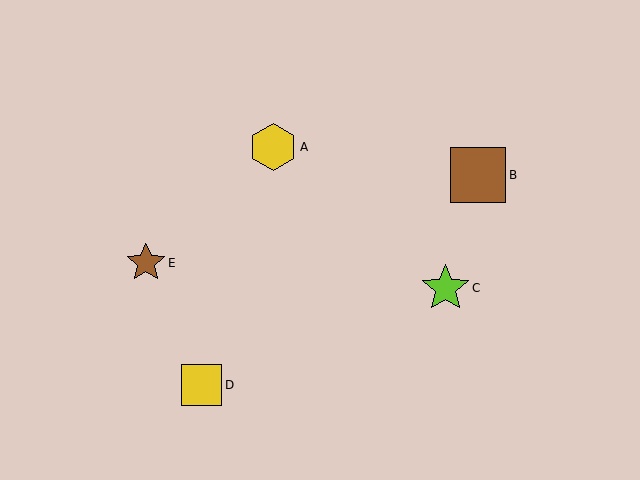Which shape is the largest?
The brown square (labeled B) is the largest.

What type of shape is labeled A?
Shape A is a yellow hexagon.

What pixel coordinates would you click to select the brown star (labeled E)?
Click at (146, 263) to select the brown star E.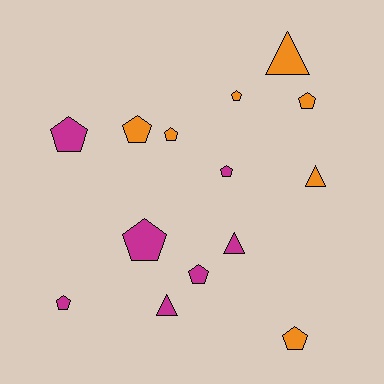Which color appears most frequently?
Orange, with 7 objects.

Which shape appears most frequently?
Pentagon, with 10 objects.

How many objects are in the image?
There are 14 objects.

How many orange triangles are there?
There are 2 orange triangles.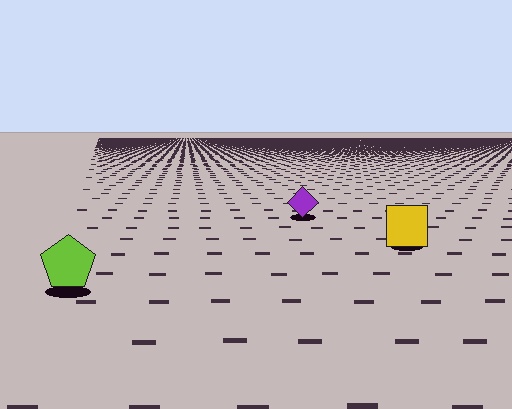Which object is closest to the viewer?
The lime pentagon is closest. The texture marks near it are larger and more spread out.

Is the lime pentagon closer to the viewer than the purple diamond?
Yes. The lime pentagon is closer — you can tell from the texture gradient: the ground texture is coarser near it.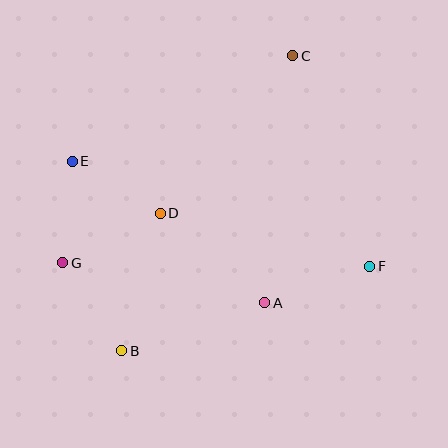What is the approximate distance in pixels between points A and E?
The distance between A and E is approximately 239 pixels.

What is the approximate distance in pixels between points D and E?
The distance between D and E is approximately 102 pixels.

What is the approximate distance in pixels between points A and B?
The distance between A and B is approximately 151 pixels.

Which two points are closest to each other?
Points E and G are closest to each other.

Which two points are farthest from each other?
Points B and C are farthest from each other.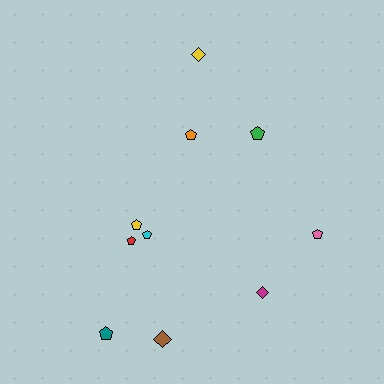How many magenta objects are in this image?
There is 1 magenta object.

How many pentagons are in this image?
There are 7 pentagons.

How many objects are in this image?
There are 10 objects.